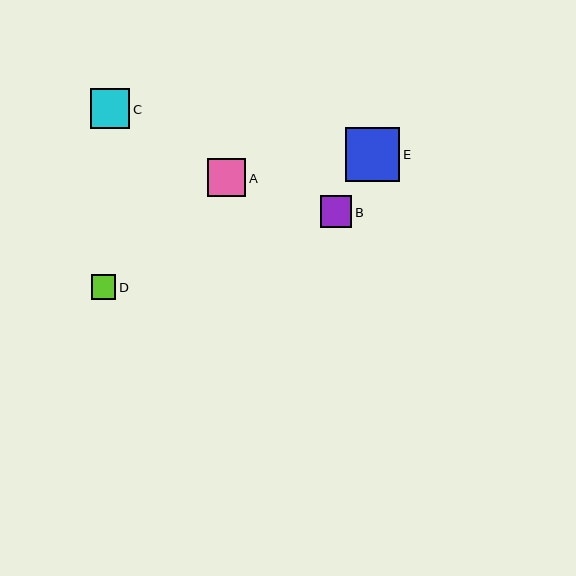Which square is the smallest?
Square D is the smallest with a size of approximately 24 pixels.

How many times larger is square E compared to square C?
Square E is approximately 1.4 times the size of square C.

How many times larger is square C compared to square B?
Square C is approximately 1.2 times the size of square B.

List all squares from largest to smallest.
From largest to smallest: E, C, A, B, D.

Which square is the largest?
Square E is the largest with a size of approximately 54 pixels.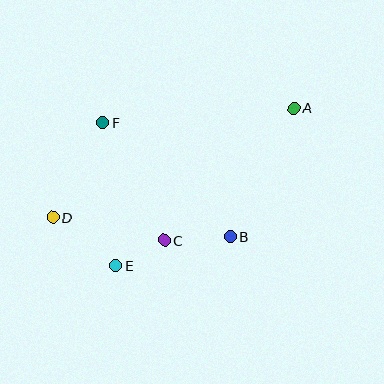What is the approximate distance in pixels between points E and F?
The distance between E and F is approximately 144 pixels.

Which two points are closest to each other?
Points C and E are closest to each other.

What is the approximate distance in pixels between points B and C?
The distance between B and C is approximately 66 pixels.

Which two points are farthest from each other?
Points A and D are farthest from each other.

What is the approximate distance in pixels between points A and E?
The distance between A and E is approximately 238 pixels.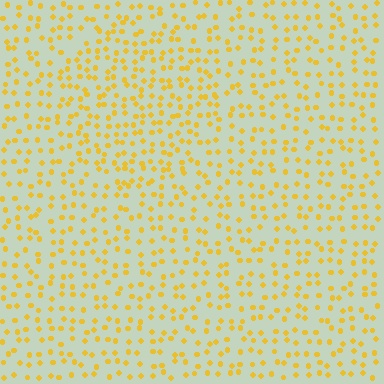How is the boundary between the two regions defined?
The boundary is defined by a change in element density (approximately 1.5x ratio). All elements are the same color, size, and shape.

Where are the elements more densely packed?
The elements are more densely packed inside the circle boundary.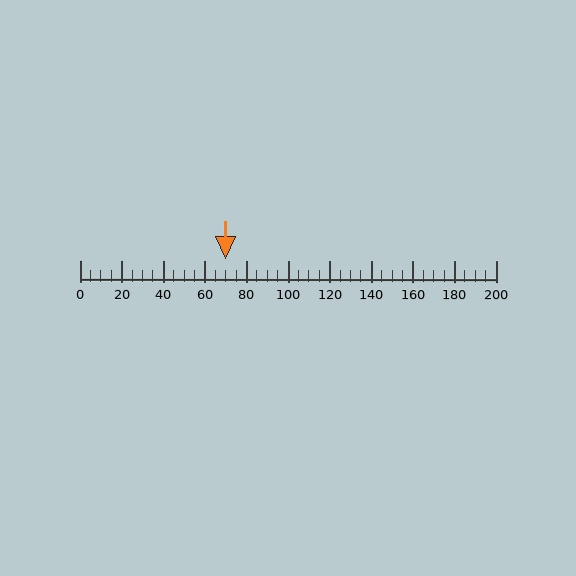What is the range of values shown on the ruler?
The ruler shows values from 0 to 200.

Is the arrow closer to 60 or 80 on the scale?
The arrow is closer to 80.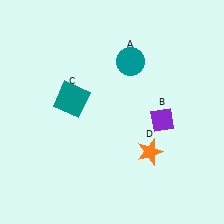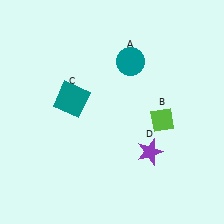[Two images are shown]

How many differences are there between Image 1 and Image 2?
There are 2 differences between the two images.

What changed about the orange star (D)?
In Image 1, D is orange. In Image 2, it changed to purple.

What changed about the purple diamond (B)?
In Image 1, B is purple. In Image 2, it changed to lime.